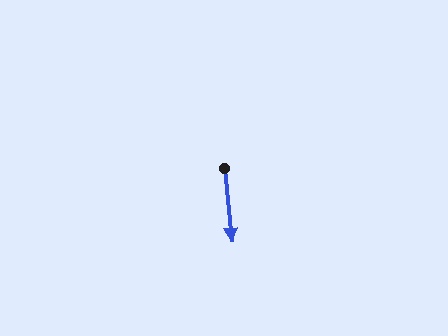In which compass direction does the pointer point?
South.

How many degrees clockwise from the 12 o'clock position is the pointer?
Approximately 174 degrees.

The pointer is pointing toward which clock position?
Roughly 6 o'clock.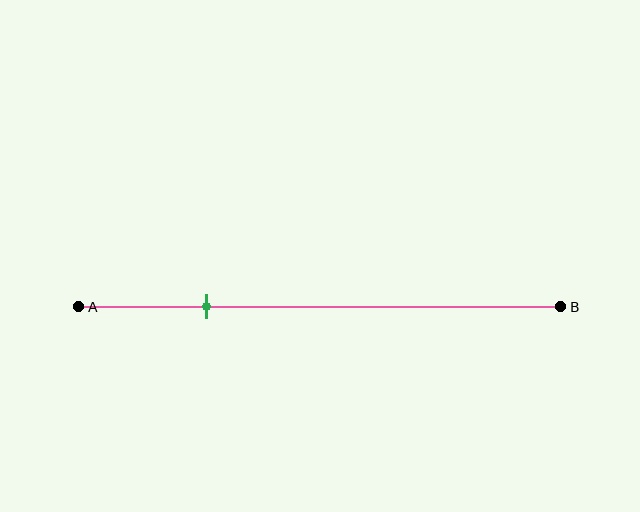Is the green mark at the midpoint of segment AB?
No, the mark is at about 25% from A, not at the 50% midpoint.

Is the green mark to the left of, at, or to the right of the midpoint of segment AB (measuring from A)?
The green mark is to the left of the midpoint of segment AB.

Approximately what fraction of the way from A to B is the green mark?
The green mark is approximately 25% of the way from A to B.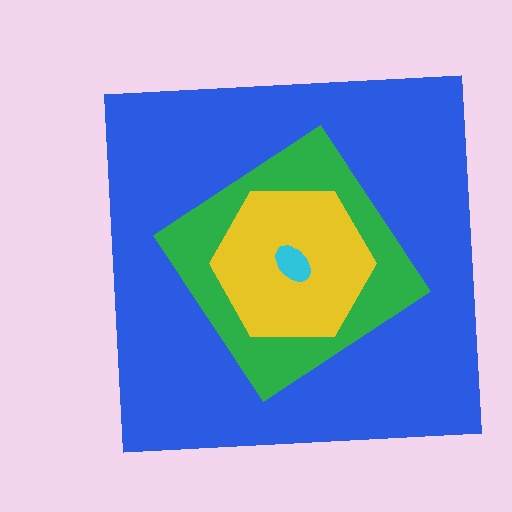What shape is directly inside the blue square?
The green diamond.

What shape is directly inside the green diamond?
The yellow hexagon.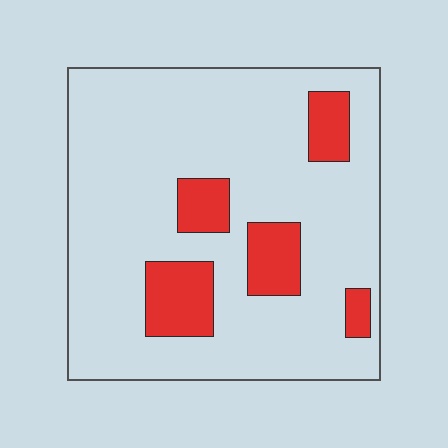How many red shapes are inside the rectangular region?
5.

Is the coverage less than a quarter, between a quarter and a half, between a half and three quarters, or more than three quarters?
Less than a quarter.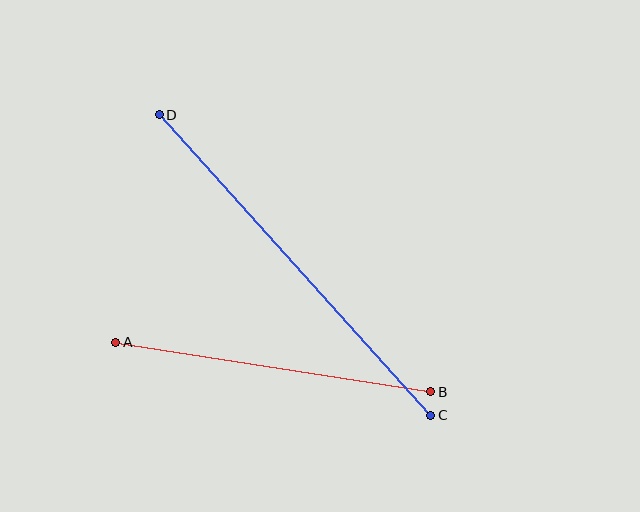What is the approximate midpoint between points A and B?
The midpoint is at approximately (273, 367) pixels.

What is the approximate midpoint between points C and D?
The midpoint is at approximately (295, 265) pixels.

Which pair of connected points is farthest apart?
Points C and D are farthest apart.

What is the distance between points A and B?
The distance is approximately 319 pixels.